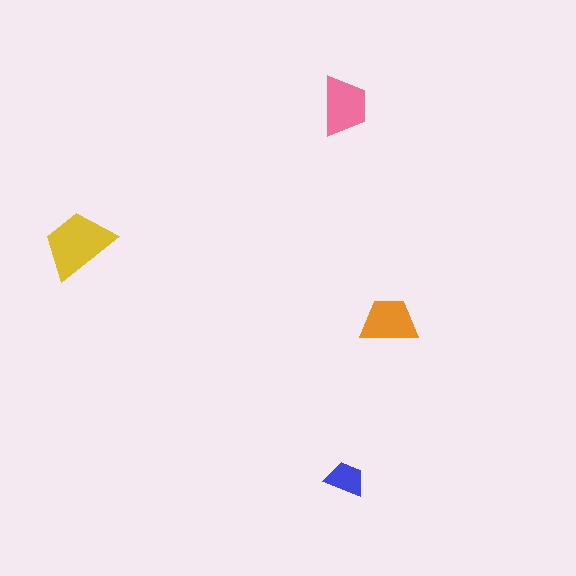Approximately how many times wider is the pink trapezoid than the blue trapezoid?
About 1.5 times wider.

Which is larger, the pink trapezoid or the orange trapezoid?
The pink one.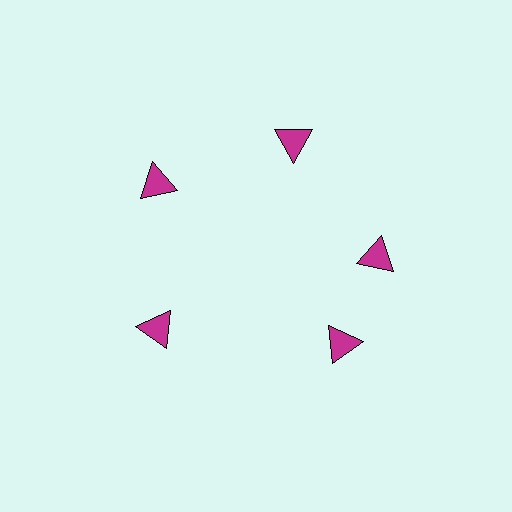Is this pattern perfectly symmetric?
No. The 5 magenta triangles are arranged in a ring, but one element near the 5 o'clock position is rotated out of alignment along the ring, breaking the 5-fold rotational symmetry.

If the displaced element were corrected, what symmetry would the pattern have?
It would have 5-fold rotational symmetry — the pattern would map onto itself every 72 degrees.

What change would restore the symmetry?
The symmetry would be restored by rotating it back into even spacing with its neighbors so that all 5 triangles sit at equal angles and equal distance from the center.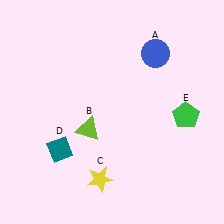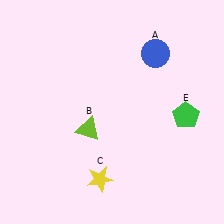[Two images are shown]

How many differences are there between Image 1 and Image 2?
There is 1 difference between the two images.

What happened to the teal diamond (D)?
The teal diamond (D) was removed in Image 2. It was in the bottom-left area of Image 1.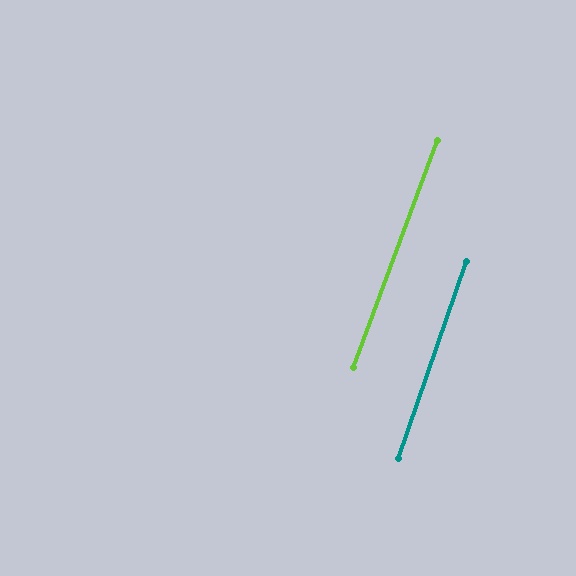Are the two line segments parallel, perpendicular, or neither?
Parallel — their directions differ by only 1.3°.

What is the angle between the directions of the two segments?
Approximately 1 degree.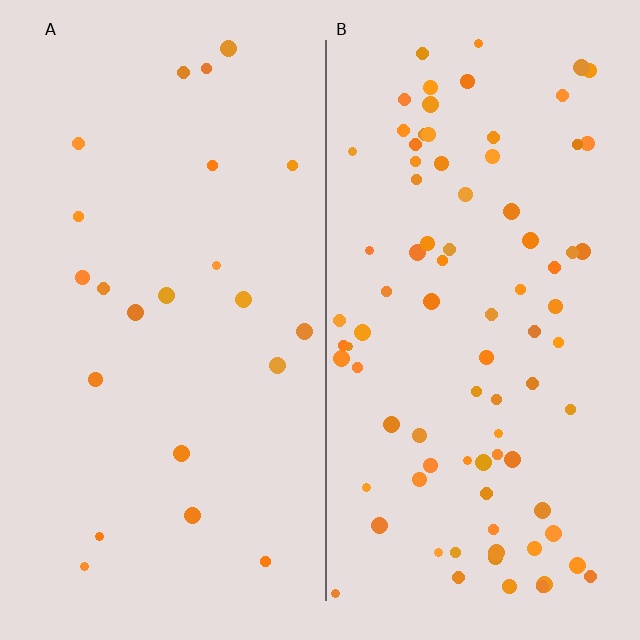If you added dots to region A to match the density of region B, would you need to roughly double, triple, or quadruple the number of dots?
Approximately quadruple.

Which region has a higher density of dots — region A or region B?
B (the right).